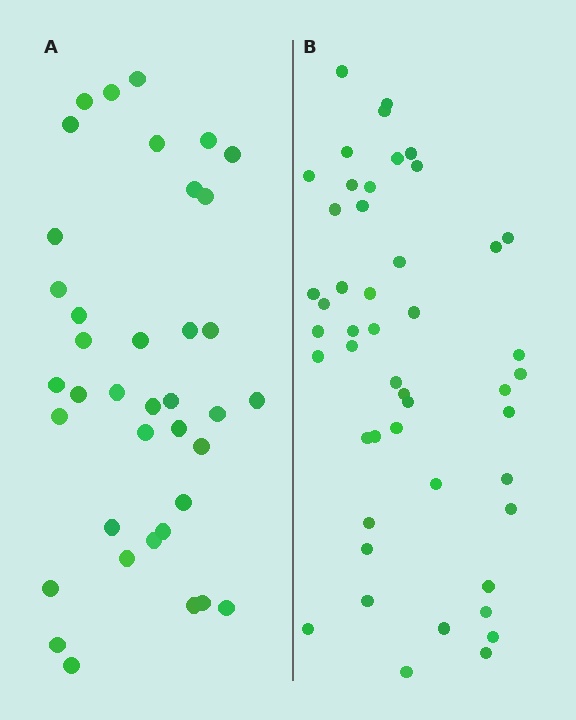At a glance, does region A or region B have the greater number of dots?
Region B (the right region) has more dots.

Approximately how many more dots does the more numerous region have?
Region B has roughly 10 or so more dots than region A.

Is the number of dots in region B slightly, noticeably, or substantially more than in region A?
Region B has noticeably more, but not dramatically so. The ratio is roughly 1.3 to 1.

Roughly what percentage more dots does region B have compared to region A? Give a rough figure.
About 25% more.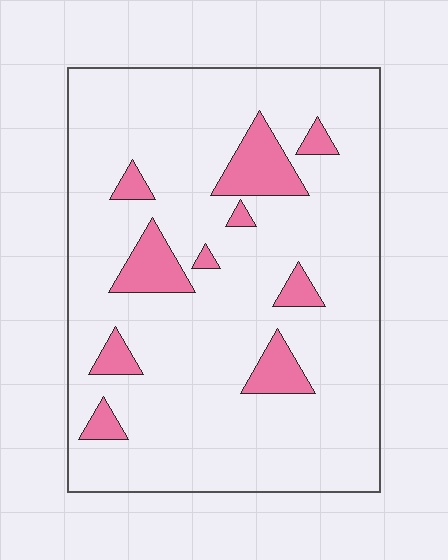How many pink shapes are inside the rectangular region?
10.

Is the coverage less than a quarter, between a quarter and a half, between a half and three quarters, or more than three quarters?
Less than a quarter.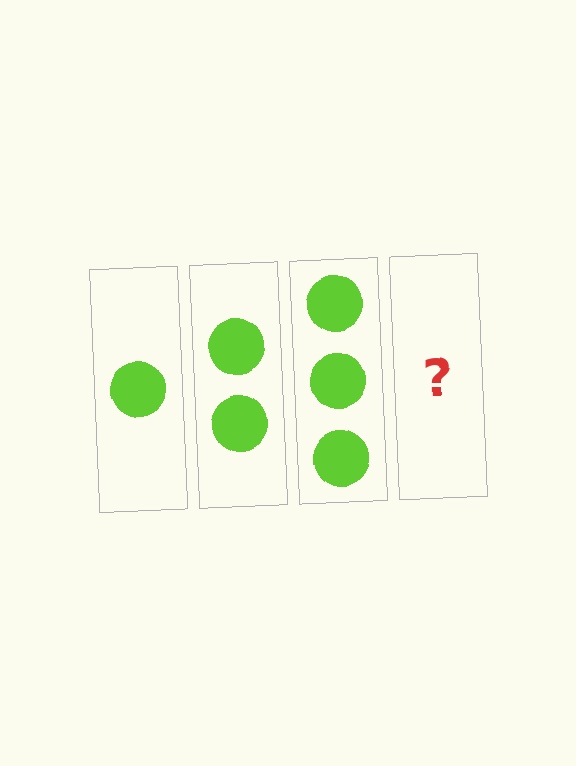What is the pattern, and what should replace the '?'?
The pattern is that each step adds one more circle. The '?' should be 4 circles.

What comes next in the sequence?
The next element should be 4 circles.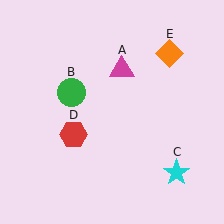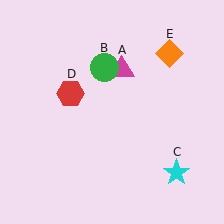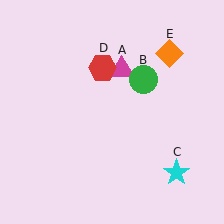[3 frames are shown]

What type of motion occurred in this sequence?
The green circle (object B), red hexagon (object D) rotated clockwise around the center of the scene.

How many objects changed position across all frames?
2 objects changed position: green circle (object B), red hexagon (object D).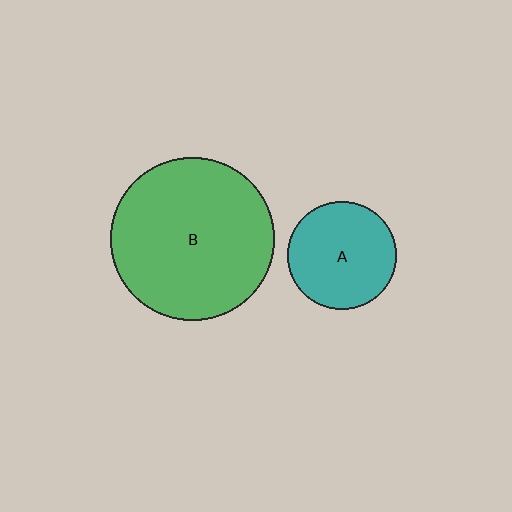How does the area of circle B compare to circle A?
Approximately 2.3 times.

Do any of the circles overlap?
No, none of the circles overlap.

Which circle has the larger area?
Circle B (green).